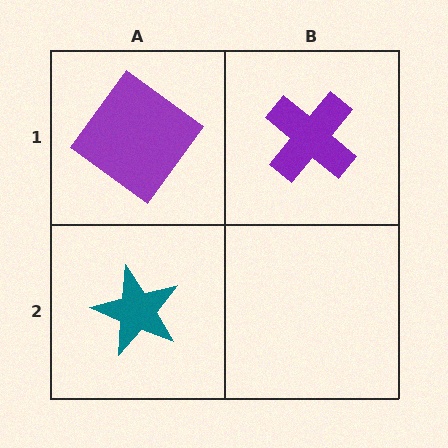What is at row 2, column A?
A teal star.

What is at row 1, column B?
A purple cross.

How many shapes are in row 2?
1 shape.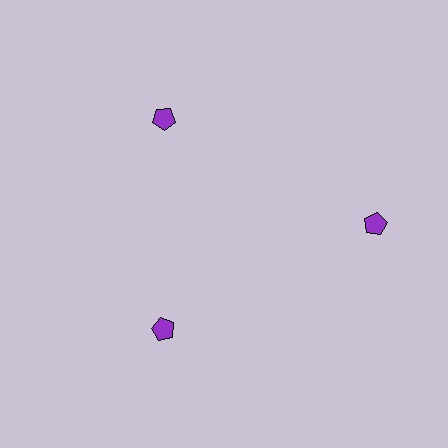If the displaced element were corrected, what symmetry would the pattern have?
It would have 3-fold rotational symmetry — the pattern would map onto itself every 120 degrees.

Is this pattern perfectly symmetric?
No. The 3 purple pentagons are arranged in a ring, but one element near the 3 o'clock position is pushed outward from the center, breaking the 3-fold rotational symmetry.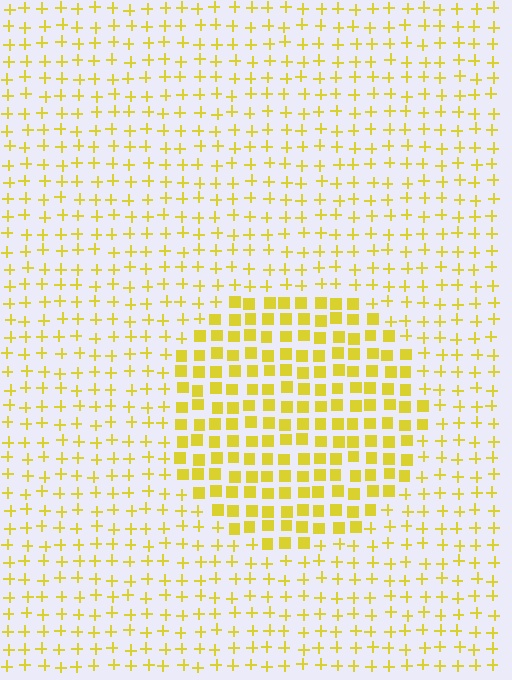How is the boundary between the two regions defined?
The boundary is defined by a change in element shape: squares inside vs. plus signs outside. All elements share the same color and spacing.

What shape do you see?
I see a circle.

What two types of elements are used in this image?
The image uses squares inside the circle region and plus signs outside it.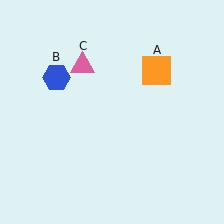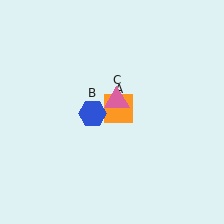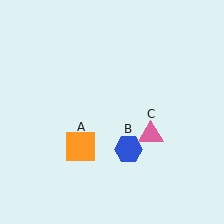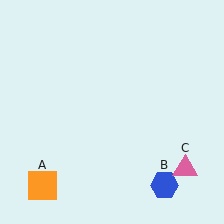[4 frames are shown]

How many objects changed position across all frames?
3 objects changed position: orange square (object A), blue hexagon (object B), pink triangle (object C).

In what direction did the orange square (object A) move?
The orange square (object A) moved down and to the left.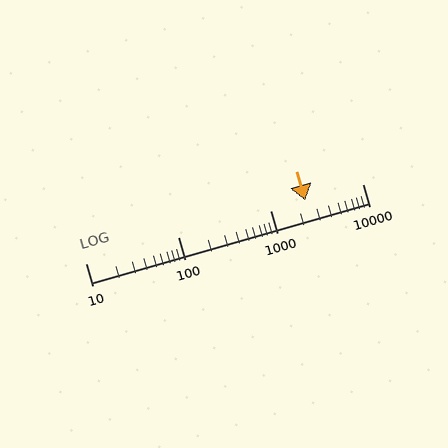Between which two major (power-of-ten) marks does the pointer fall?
The pointer is between 1000 and 10000.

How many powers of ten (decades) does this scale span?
The scale spans 3 decades, from 10 to 10000.